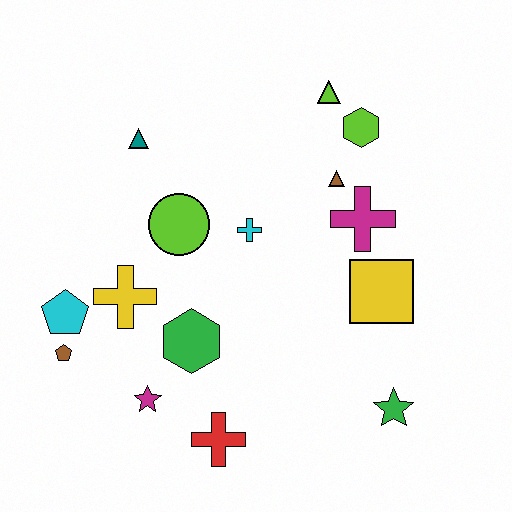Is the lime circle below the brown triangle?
Yes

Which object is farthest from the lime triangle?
The brown pentagon is farthest from the lime triangle.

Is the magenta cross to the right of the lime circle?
Yes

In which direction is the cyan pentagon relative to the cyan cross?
The cyan pentagon is to the left of the cyan cross.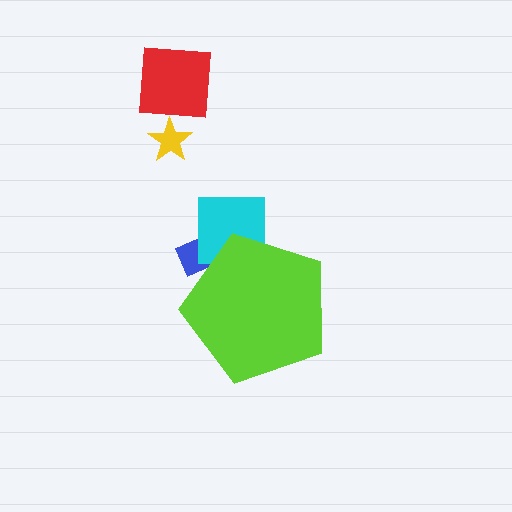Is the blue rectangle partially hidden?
Yes, the blue rectangle is partially hidden behind the lime pentagon.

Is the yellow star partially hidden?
No, the yellow star is fully visible.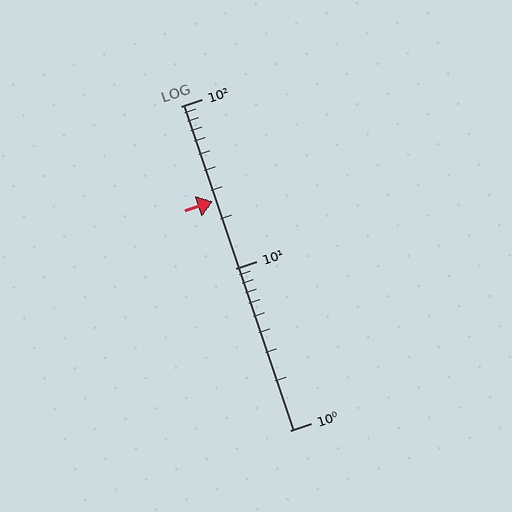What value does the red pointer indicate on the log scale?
The pointer indicates approximately 26.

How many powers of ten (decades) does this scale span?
The scale spans 2 decades, from 1 to 100.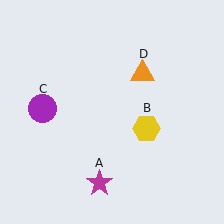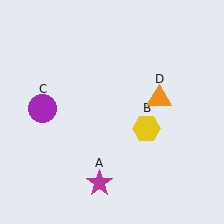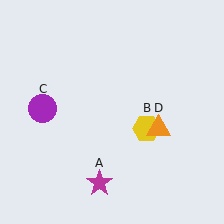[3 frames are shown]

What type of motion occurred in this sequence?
The orange triangle (object D) rotated clockwise around the center of the scene.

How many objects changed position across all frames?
1 object changed position: orange triangle (object D).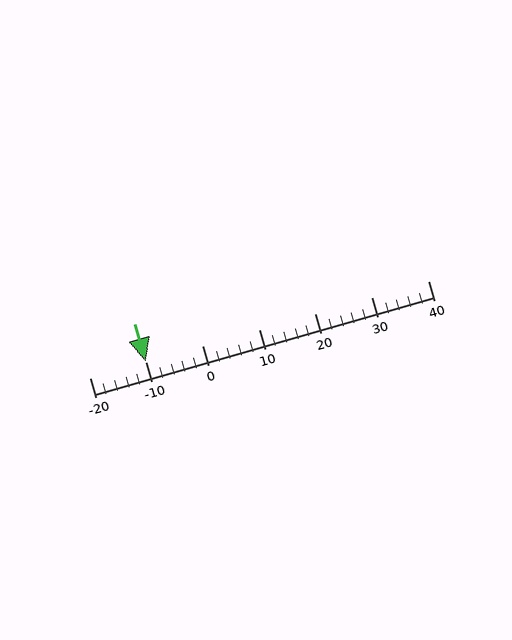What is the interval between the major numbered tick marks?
The major tick marks are spaced 10 units apart.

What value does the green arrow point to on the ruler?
The green arrow points to approximately -10.